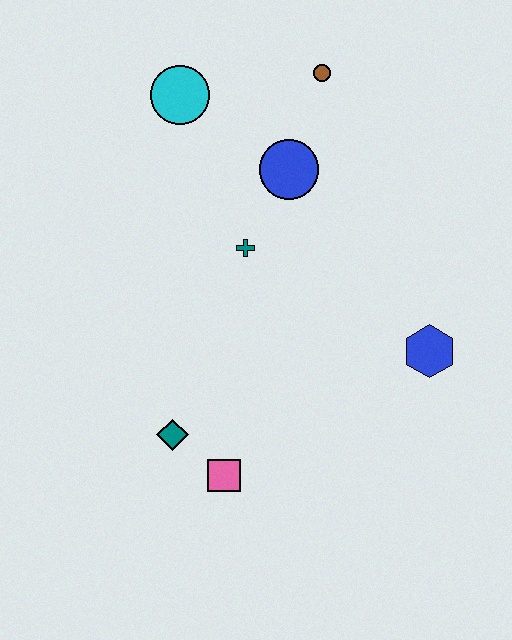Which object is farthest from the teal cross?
The pink square is farthest from the teal cross.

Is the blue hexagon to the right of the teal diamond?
Yes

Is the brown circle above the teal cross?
Yes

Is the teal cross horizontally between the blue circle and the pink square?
Yes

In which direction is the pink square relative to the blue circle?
The pink square is below the blue circle.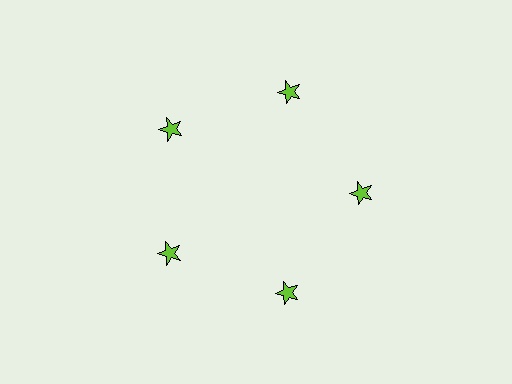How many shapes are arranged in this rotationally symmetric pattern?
There are 5 shapes, arranged in 5 groups of 1.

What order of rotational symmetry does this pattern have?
This pattern has 5-fold rotational symmetry.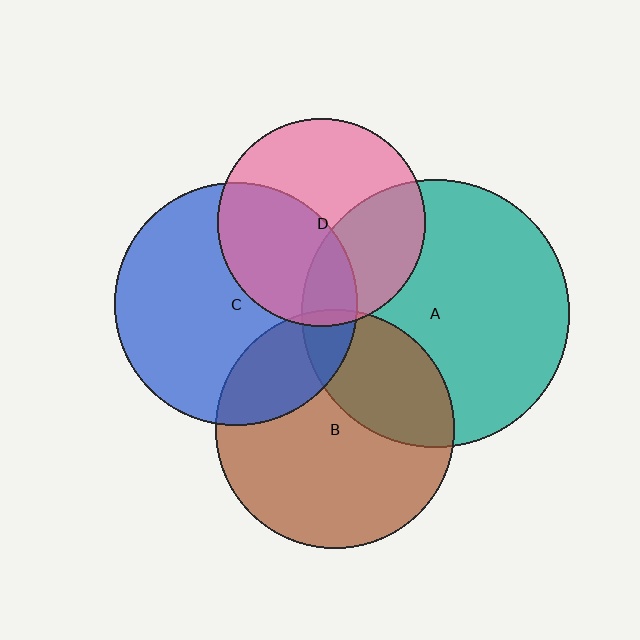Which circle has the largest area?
Circle A (teal).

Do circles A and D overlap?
Yes.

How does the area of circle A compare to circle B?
Approximately 1.3 times.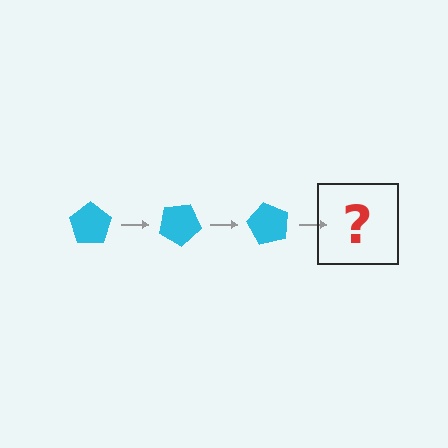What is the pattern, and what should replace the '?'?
The pattern is that the pentagon rotates 30 degrees each step. The '?' should be a cyan pentagon rotated 90 degrees.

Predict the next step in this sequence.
The next step is a cyan pentagon rotated 90 degrees.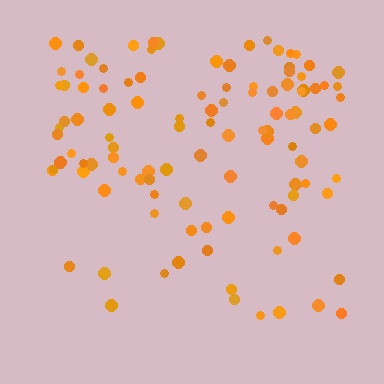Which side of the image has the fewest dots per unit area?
The bottom.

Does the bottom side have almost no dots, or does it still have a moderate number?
Still a moderate number, just noticeably fewer than the top.